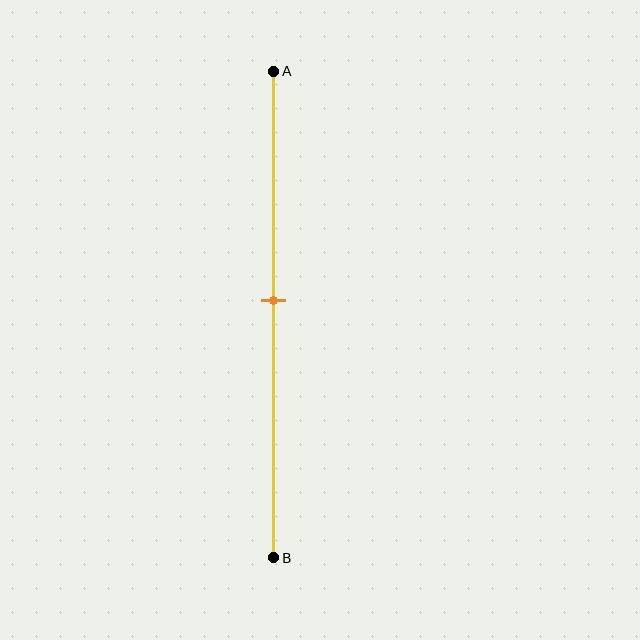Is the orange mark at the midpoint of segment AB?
Yes, the mark is approximately at the midpoint.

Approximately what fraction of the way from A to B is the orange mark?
The orange mark is approximately 45% of the way from A to B.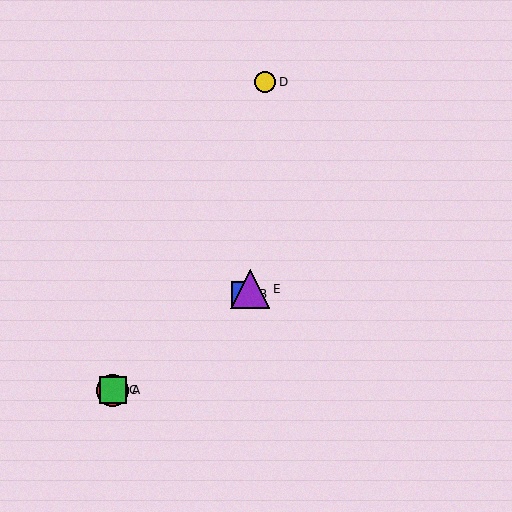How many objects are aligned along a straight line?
4 objects (A, B, C, E) are aligned along a straight line.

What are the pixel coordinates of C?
Object C is at (113, 390).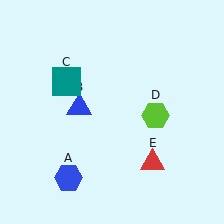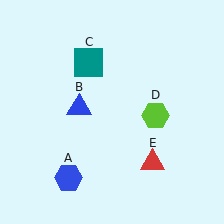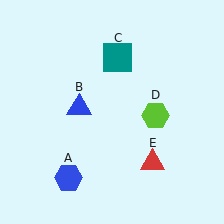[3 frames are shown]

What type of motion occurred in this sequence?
The teal square (object C) rotated clockwise around the center of the scene.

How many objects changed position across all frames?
1 object changed position: teal square (object C).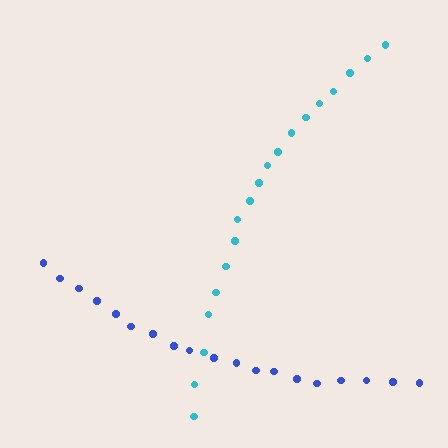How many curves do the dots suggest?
There are 2 distinct paths.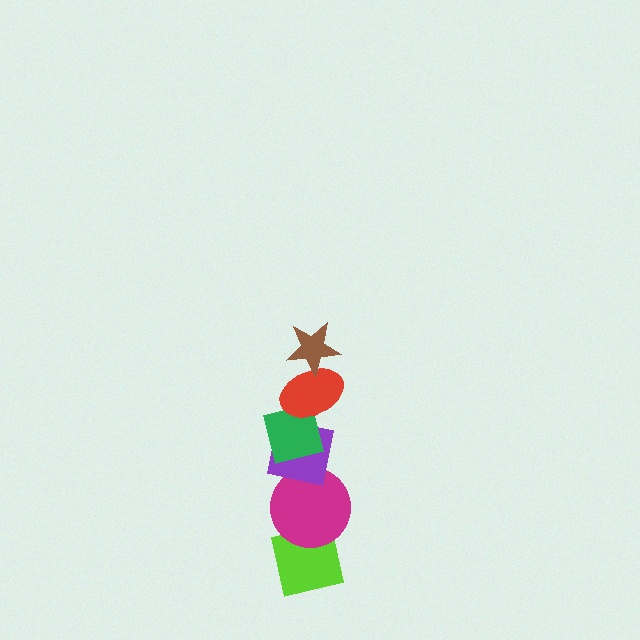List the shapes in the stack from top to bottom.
From top to bottom: the brown star, the red ellipse, the green square, the purple square, the magenta circle, the lime square.